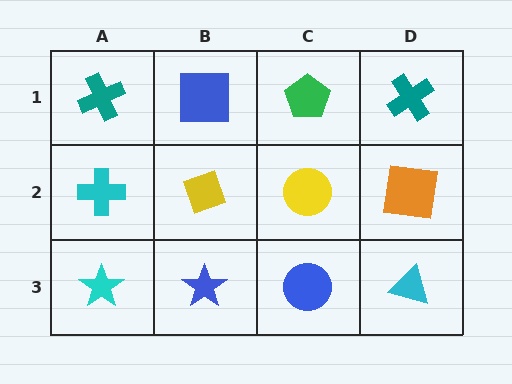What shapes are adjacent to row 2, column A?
A teal cross (row 1, column A), a cyan star (row 3, column A), a yellow diamond (row 2, column B).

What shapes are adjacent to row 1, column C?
A yellow circle (row 2, column C), a blue square (row 1, column B), a teal cross (row 1, column D).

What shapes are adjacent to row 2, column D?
A teal cross (row 1, column D), a cyan triangle (row 3, column D), a yellow circle (row 2, column C).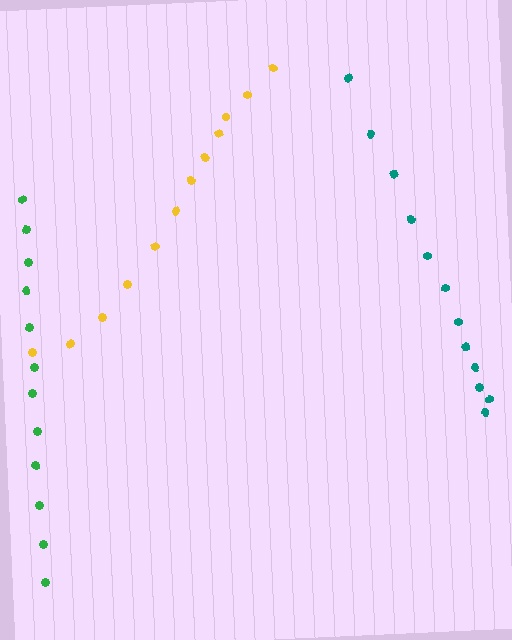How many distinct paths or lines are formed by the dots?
There are 3 distinct paths.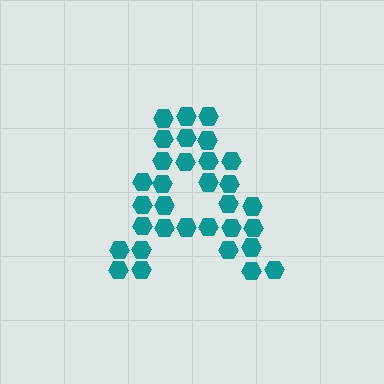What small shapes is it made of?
It is made of small hexagons.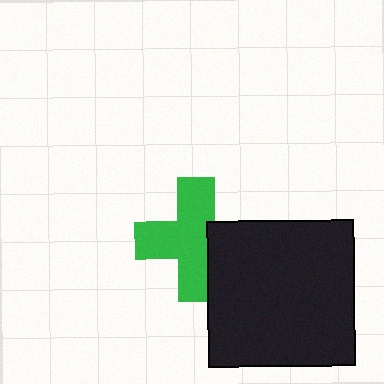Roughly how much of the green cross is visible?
Most of it is visible (roughly 70%).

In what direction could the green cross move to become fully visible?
The green cross could move left. That would shift it out from behind the black square entirely.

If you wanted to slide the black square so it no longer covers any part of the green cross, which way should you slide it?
Slide it right — that is the most direct way to separate the two shapes.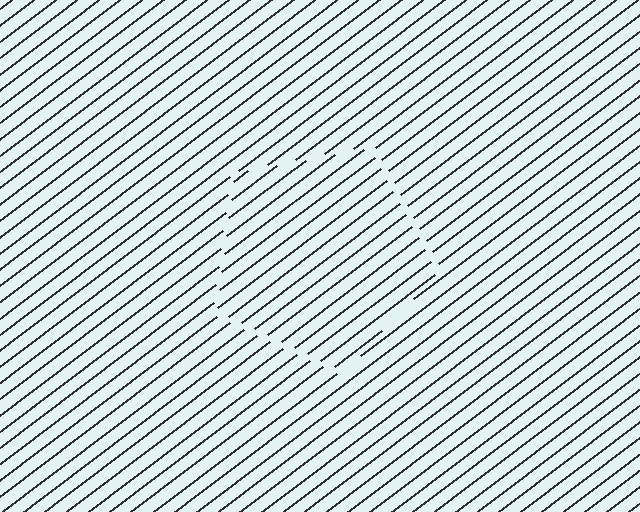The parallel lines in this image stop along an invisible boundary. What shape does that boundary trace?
An illusory pentagon. The interior of the shape contains the same grating, shifted by half a period — the contour is defined by the phase discontinuity where line-ends from the inner and outer gratings abut.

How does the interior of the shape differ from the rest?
The interior of the shape contains the same grating, shifted by half a period — the contour is defined by the phase discontinuity where line-ends from the inner and outer gratings abut.